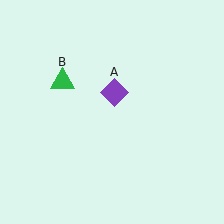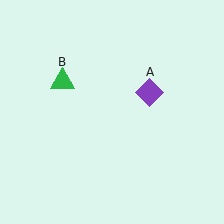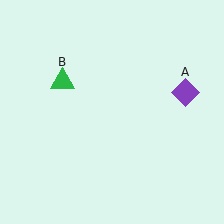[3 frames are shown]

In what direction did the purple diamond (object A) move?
The purple diamond (object A) moved right.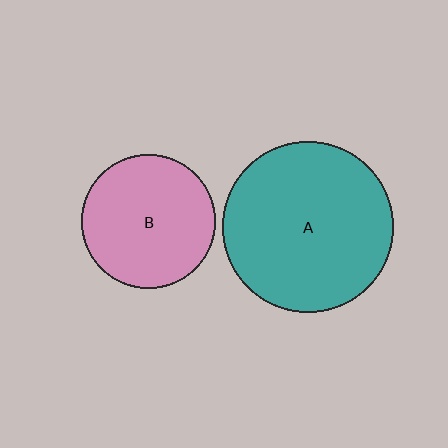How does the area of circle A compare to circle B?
Approximately 1.6 times.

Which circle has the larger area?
Circle A (teal).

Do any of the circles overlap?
No, none of the circles overlap.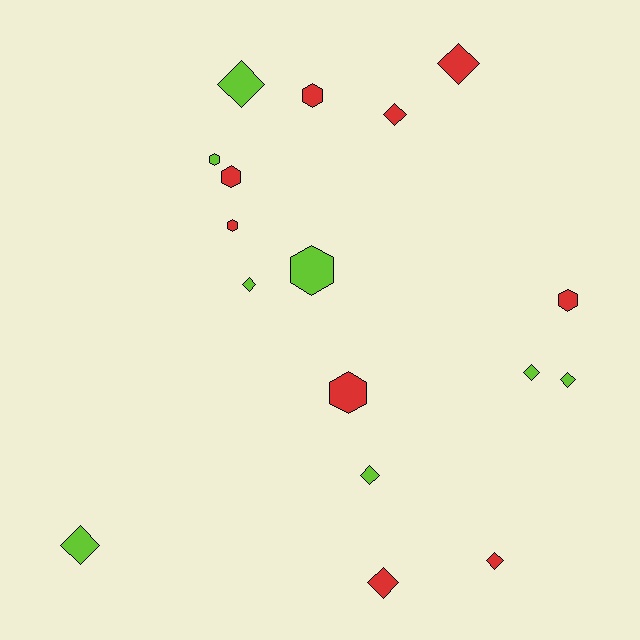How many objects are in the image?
There are 17 objects.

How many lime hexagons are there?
There are 2 lime hexagons.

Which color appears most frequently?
Red, with 9 objects.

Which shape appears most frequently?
Diamond, with 10 objects.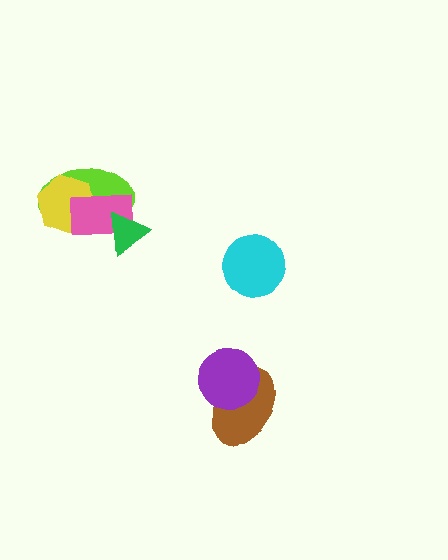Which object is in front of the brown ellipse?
The purple circle is in front of the brown ellipse.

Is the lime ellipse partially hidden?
Yes, it is partially covered by another shape.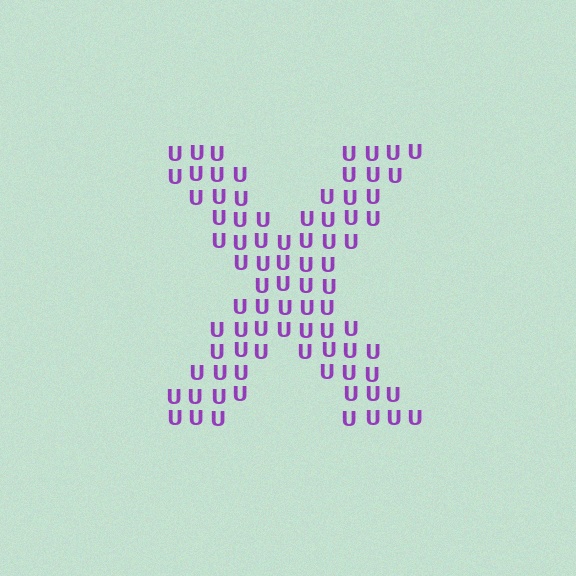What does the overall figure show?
The overall figure shows the letter X.